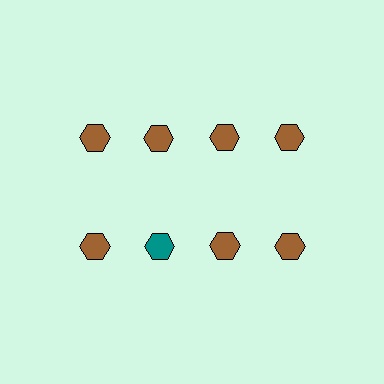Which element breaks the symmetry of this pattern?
The teal hexagon in the second row, second from left column breaks the symmetry. All other shapes are brown hexagons.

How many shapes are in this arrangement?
There are 8 shapes arranged in a grid pattern.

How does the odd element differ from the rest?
It has a different color: teal instead of brown.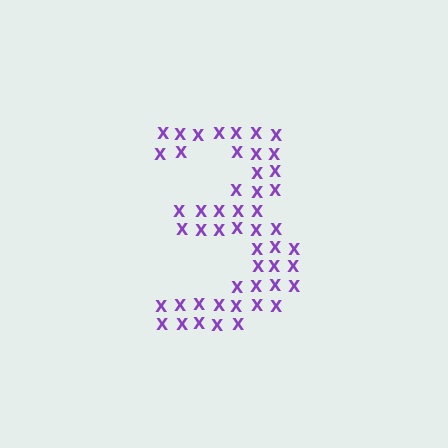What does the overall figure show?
The overall figure shows the digit 3.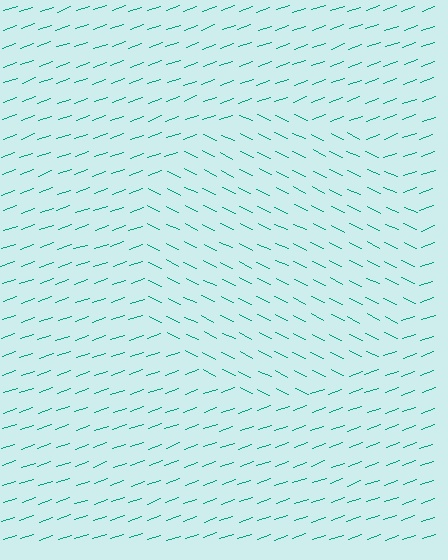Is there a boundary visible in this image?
Yes, there is a texture boundary formed by a change in line orientation.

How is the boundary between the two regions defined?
The boundary is defined purely by a change in line orientation (approximately 45 degrees difference). All lines are the same color and thickness.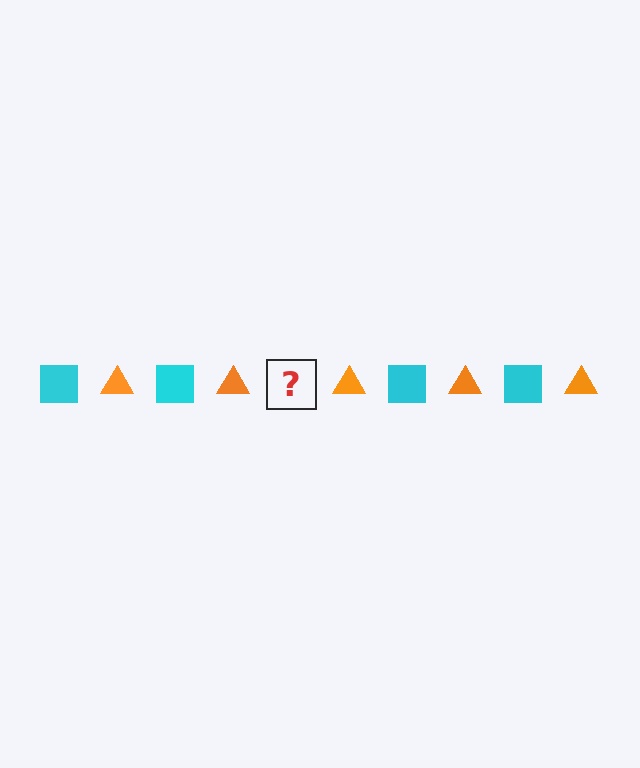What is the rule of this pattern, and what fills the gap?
The rule is that the pattern alternates between cyan square and orange triangle. The gap should be filled with a cyan square.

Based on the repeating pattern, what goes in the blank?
The blank should be a cyan square.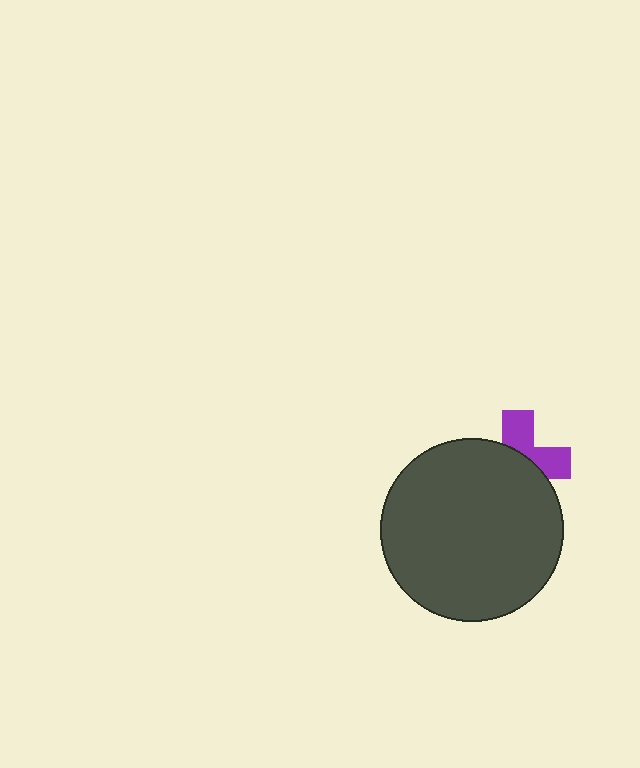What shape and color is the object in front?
The object in front is a dark gray circle.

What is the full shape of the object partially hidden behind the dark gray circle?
The partially hidden object is a purple cross.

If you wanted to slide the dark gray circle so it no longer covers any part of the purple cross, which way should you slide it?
Slide it down — that is the most direct way to separate the two shapes.